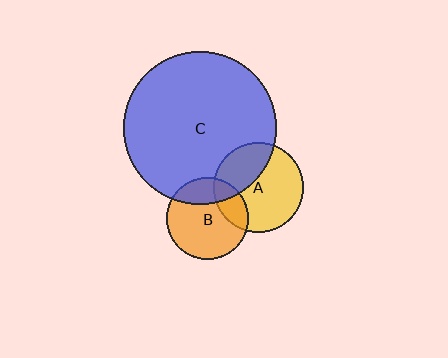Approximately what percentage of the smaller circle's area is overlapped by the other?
Approximately 35%.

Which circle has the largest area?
Circle C (blue).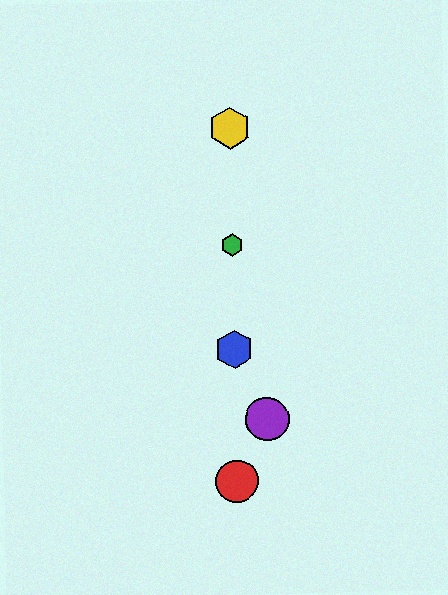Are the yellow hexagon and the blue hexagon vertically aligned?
Yes, both are at x≈229.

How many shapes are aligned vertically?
4 shapes (the red circle, the blue hexagon, the green hexagon, the yellow hexagon) are aligned vertically.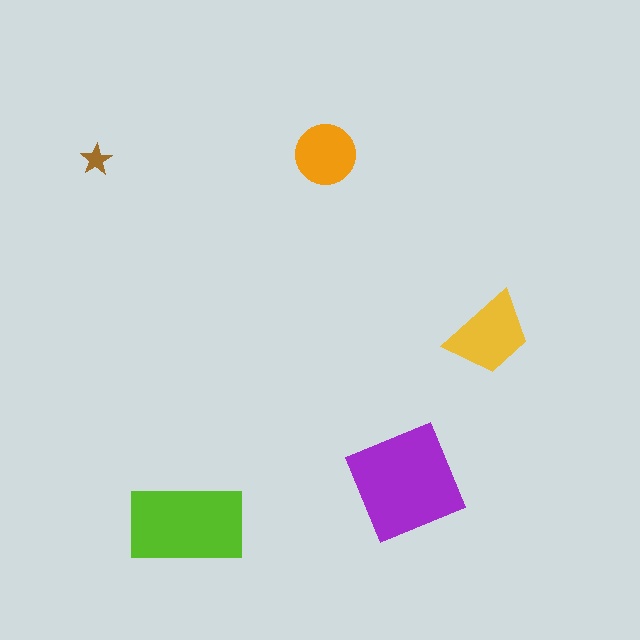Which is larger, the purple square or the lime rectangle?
The purple square.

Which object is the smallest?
The brown star.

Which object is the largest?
The purple square.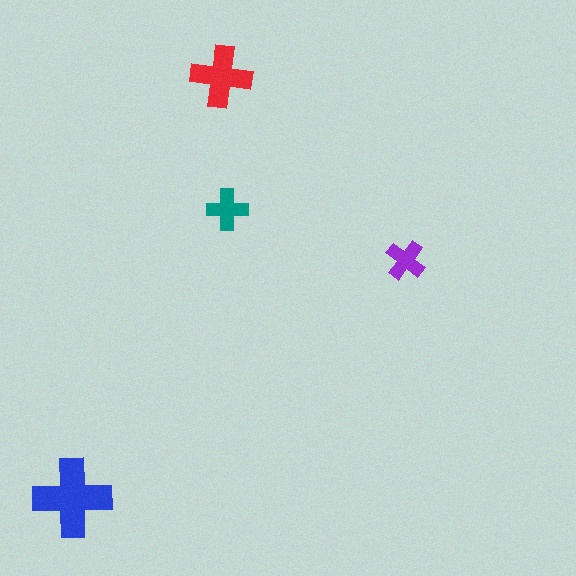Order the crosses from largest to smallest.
the blue one, the red one, the teal one, the purple one.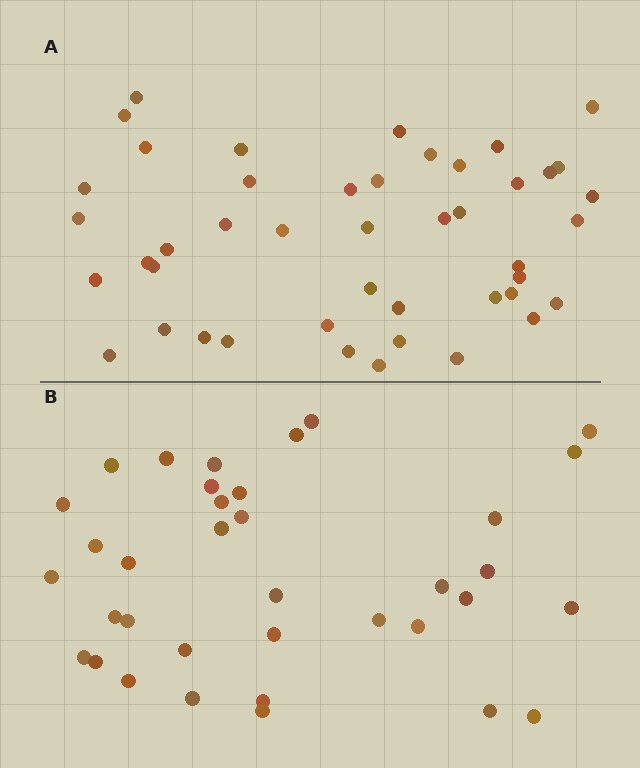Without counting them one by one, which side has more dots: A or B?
Region A (the top region) has more dots.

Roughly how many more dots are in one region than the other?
Region A has roughly 8 or so more dots than region B.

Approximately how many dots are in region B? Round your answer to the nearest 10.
About 40 dots. (The exact count is 36, which rounds to 40.)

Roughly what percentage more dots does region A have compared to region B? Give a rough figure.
About 25% more.